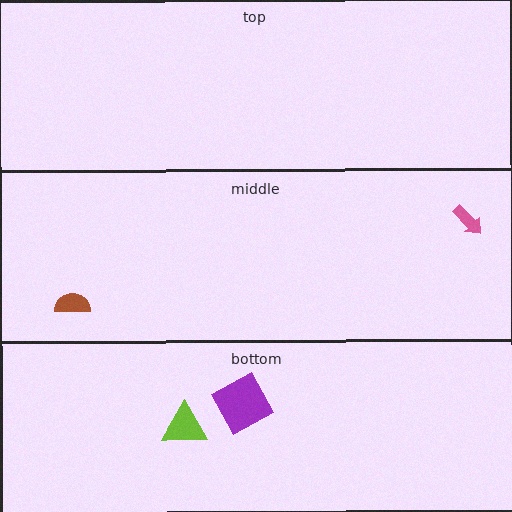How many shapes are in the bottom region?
2.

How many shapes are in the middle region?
2.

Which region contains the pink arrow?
The middle region.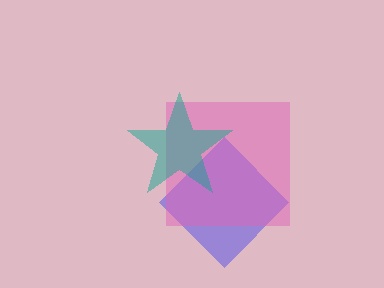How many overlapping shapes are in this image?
There are 3 overlapping shapes in the image.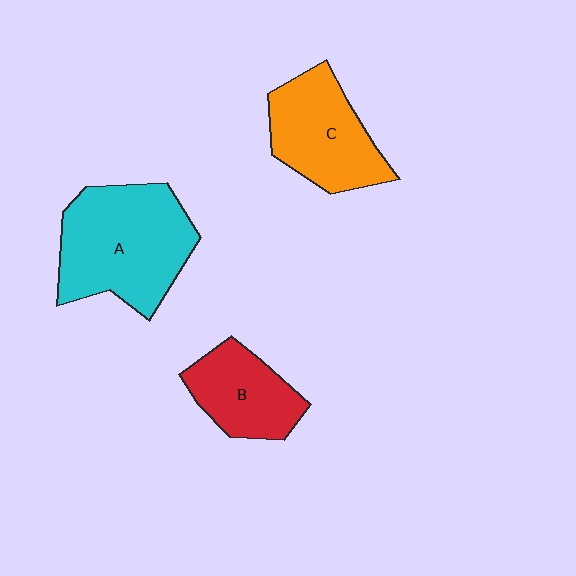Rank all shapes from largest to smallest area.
From largest to smallest: A (cyan), C (orange), B (red).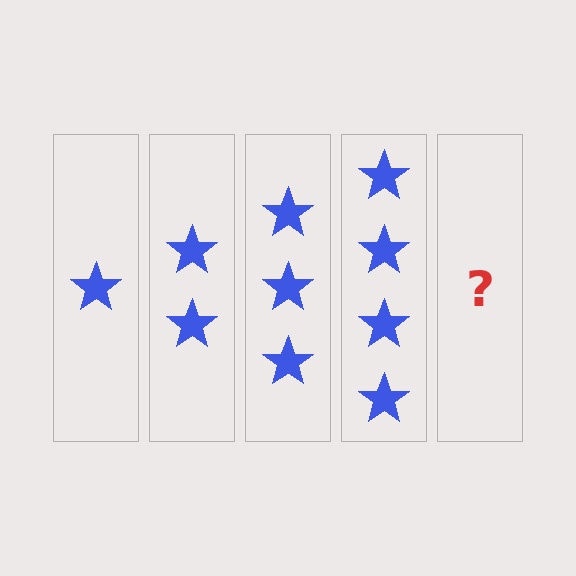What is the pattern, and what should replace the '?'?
The pattern is that each step adds one more star. The '?' should be 5 stars.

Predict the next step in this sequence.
The next step is 5 stars.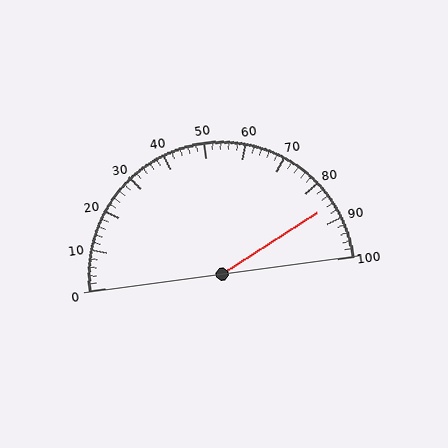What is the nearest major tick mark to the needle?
The nearest major tick mark is 90.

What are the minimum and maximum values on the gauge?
The gauge ranges from 0 to 100.